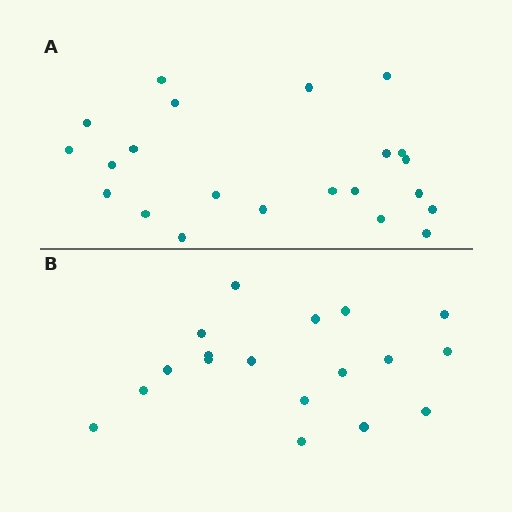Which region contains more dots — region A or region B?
Region A (the top region) has more dots.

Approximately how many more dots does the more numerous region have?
Region A has about 4 more dots than region B.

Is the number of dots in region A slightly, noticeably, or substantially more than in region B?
Region A has only slightly more — the two regions are fairly close. The ratio is roughly 1.2 to 1.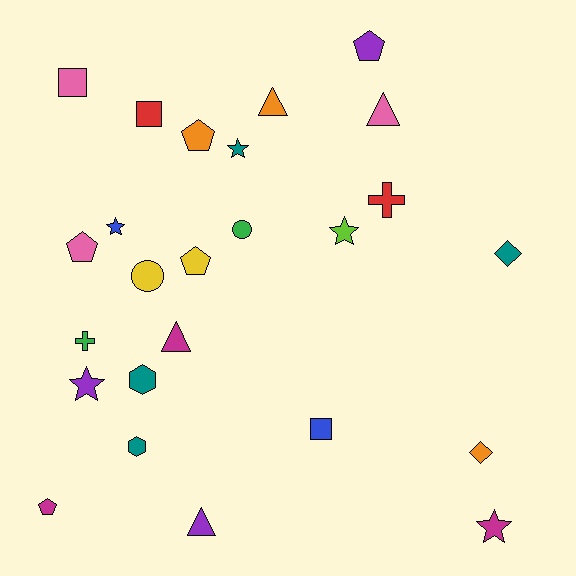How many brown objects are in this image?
There are no brown objects.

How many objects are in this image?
There are 25 objects.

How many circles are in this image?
There are 2 circles.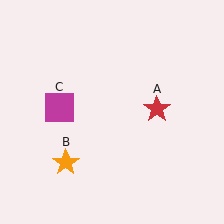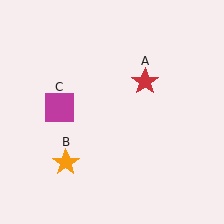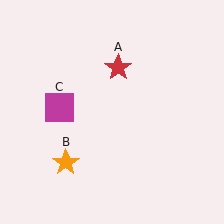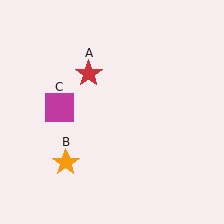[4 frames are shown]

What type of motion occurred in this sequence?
The red star (object A) rotated counterclockwise around the center of the scene.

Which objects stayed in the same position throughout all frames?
Orange star (object B) and magenta square (object C) remained stationary.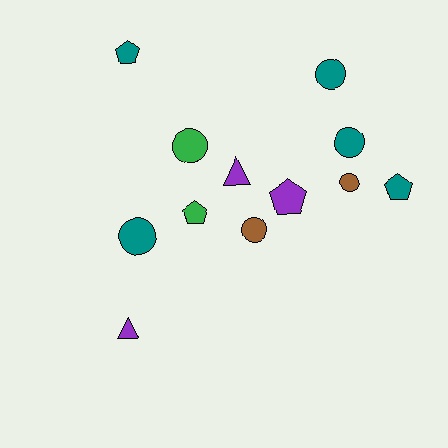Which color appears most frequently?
Teal, with 5 objects.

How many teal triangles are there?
There are no teal triangles.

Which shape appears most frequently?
Circle, with 6 objects.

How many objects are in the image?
There are 12 objects.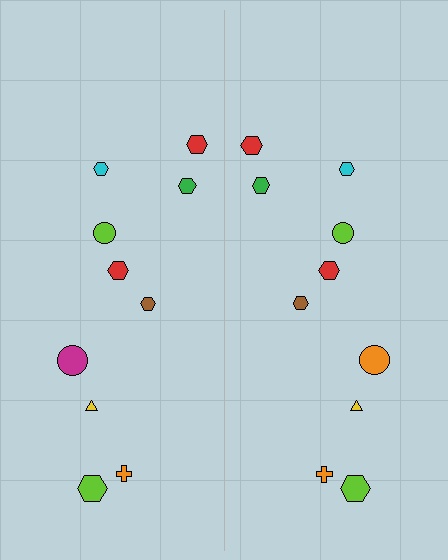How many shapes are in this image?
There are 20 shapes in this image.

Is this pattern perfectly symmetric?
No, the pattern is not perfectly symmetric. The orange circle on the right side breaks the symmetry — its mirror counterpart is magenta.